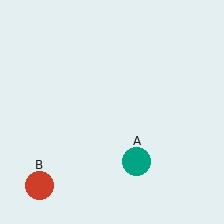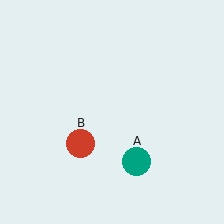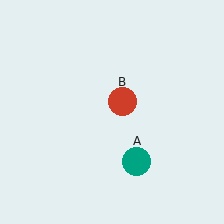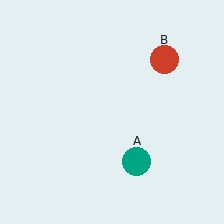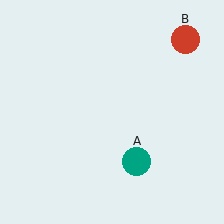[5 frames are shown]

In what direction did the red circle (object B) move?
The red circle (object B) moved up and to the right.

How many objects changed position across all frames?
1 object changed position: red circle (object B).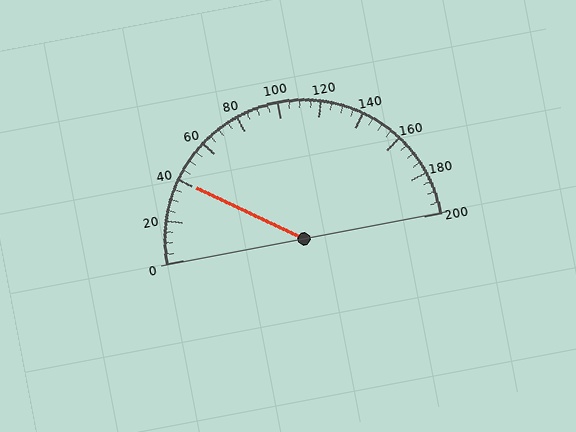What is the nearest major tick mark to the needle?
The nearest major tick mark is 40.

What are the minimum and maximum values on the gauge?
The gauge ranges from 0 to 200.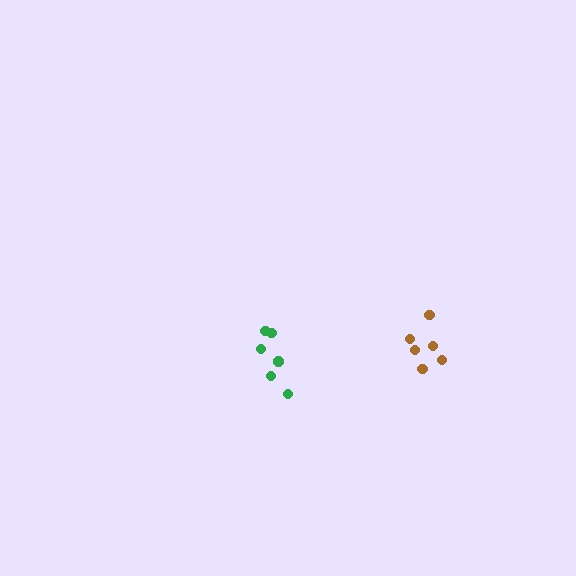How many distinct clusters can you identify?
There are 2 distinct clusters.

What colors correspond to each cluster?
The clusters are colored: green, brown.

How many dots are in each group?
Group 1: 6 dots, Group 2: 6 dots (12 total).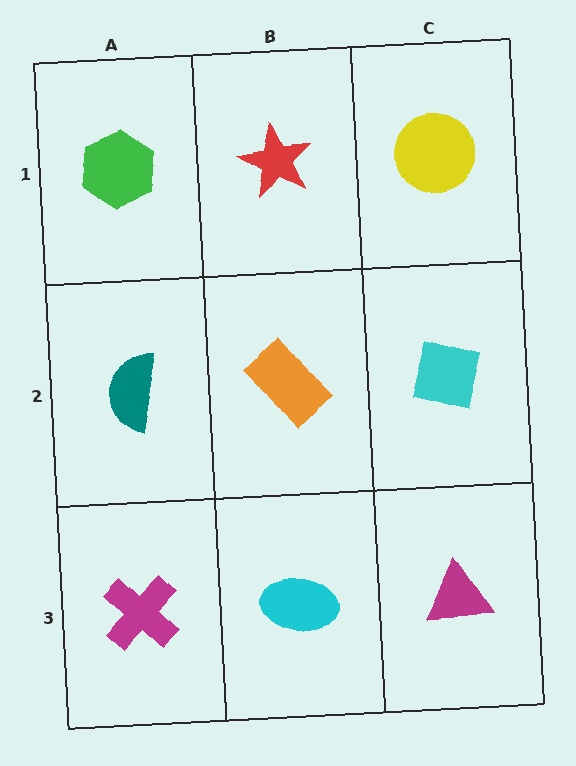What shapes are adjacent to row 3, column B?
An orange rectangle (row 2, column B), a magenta cross (row 3, column A), a magenta triangle (row 3, column C).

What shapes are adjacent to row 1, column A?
A teal semicircle (row 2, column A), a red star (row 1, column B).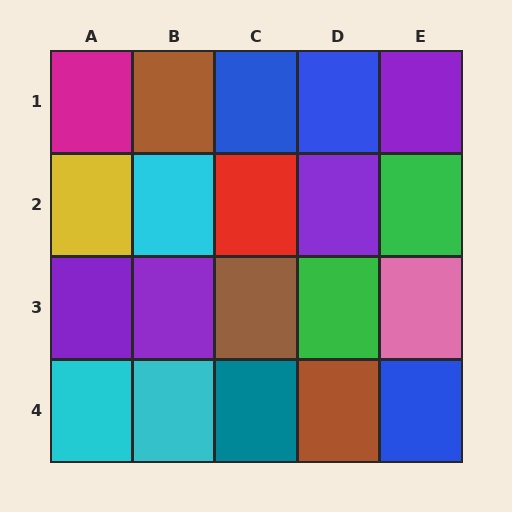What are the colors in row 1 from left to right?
Magenta, brown, blue, blue, purple.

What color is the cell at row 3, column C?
Brown.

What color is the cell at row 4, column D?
Brown.